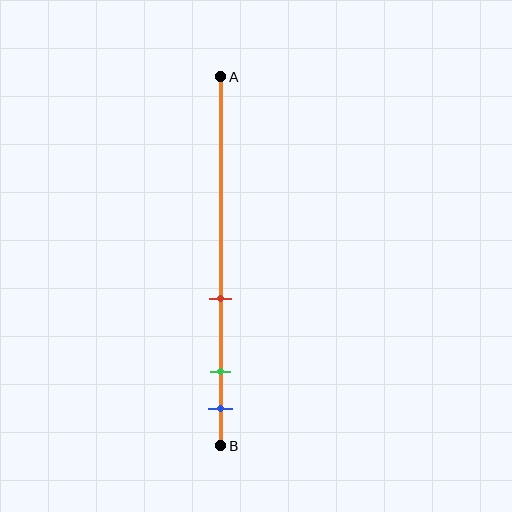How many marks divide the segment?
There are 3 marks dividing the segment.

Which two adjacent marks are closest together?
The green and blue marks are the closest adjacent pair.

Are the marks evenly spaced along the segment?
No, the marks are not evenly spaced.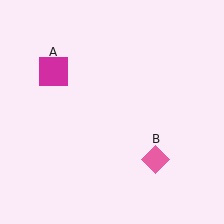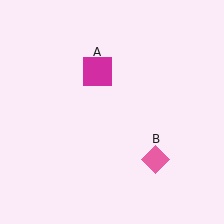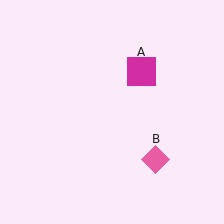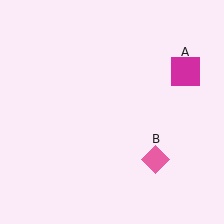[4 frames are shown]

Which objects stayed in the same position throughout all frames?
Pink diamond (object B) remained stationary.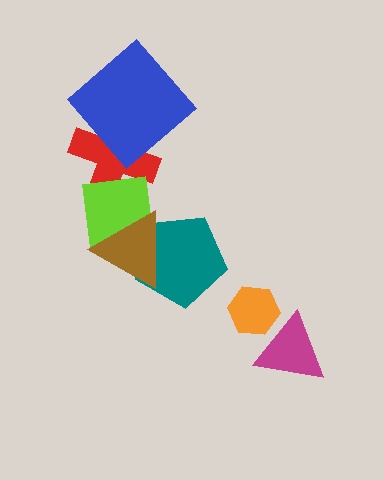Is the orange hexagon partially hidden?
Yes, it is partially covered by another shape.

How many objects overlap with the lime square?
2 objects overlap with the lime square.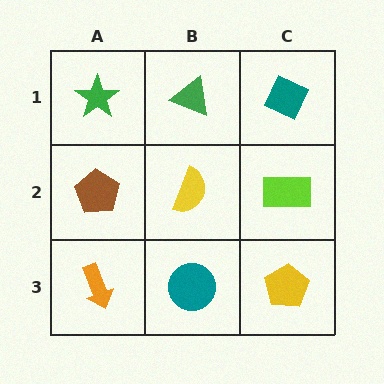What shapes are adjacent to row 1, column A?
A brown pentagon (row 2, column A), a green triangle (row 1, column B).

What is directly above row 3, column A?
A brown pentagon.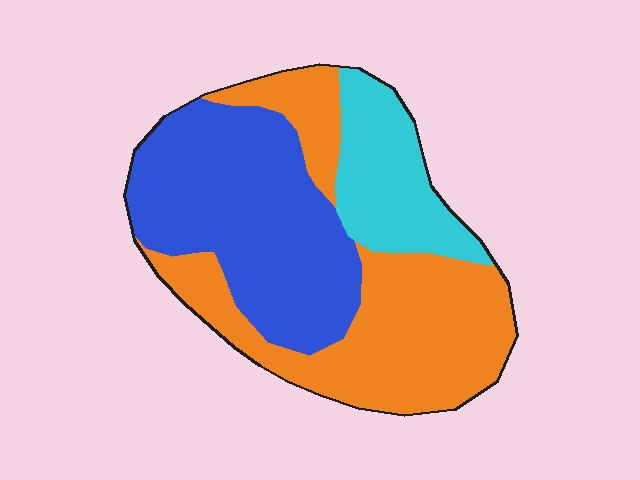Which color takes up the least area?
Cyan, at roughly 20%.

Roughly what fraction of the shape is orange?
Orange takes up between a quarter and a half of the shape.